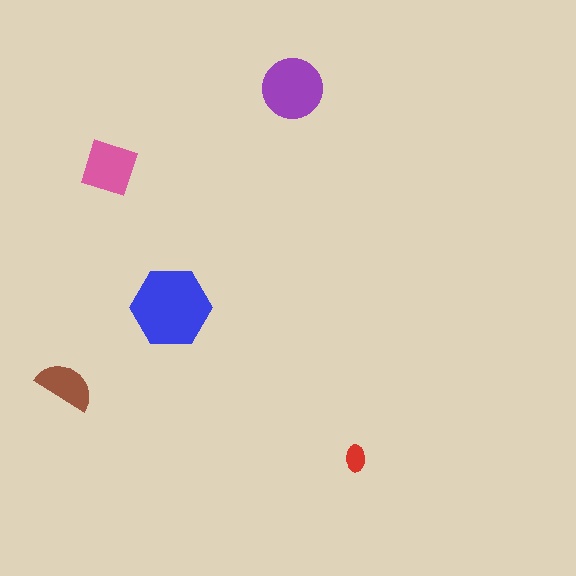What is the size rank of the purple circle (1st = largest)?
2nd.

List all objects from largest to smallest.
The blue hexagon, the purple circle, the pink diamond, the brown semicircle, the red ellipse.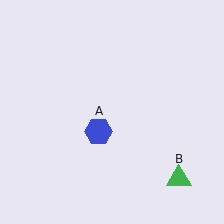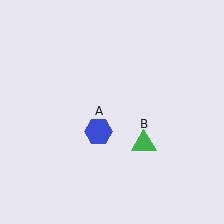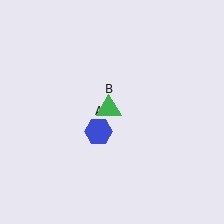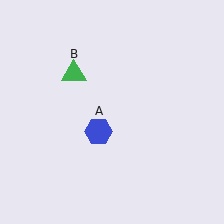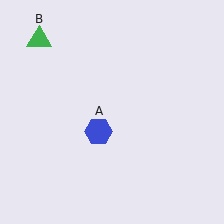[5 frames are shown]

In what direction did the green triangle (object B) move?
The green triangle (object B) moved up and to the left.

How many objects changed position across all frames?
1 object changed position: green triangle (object B).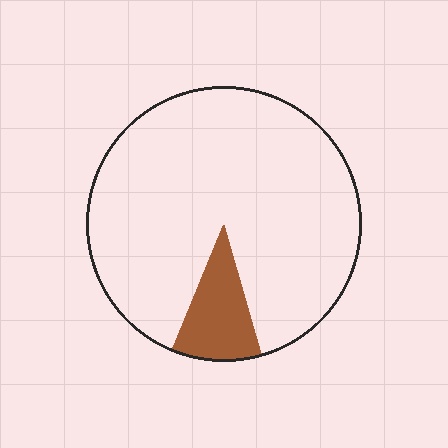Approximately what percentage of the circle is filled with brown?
Approximately 10%.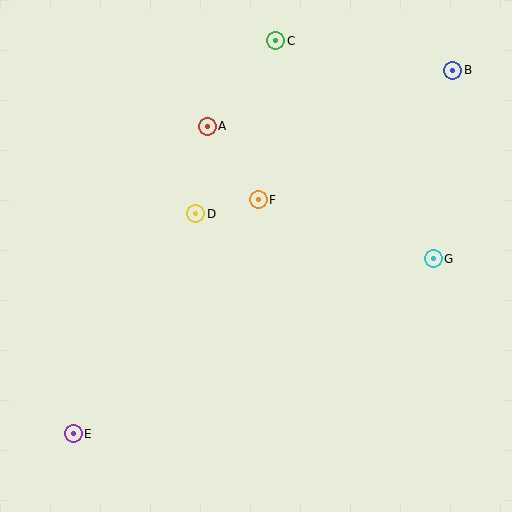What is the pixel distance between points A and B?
The distance between A and B is 252 pixels.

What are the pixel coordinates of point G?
Point G is at (433, 259).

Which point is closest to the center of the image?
Point F at (258, 200) is closest to the center.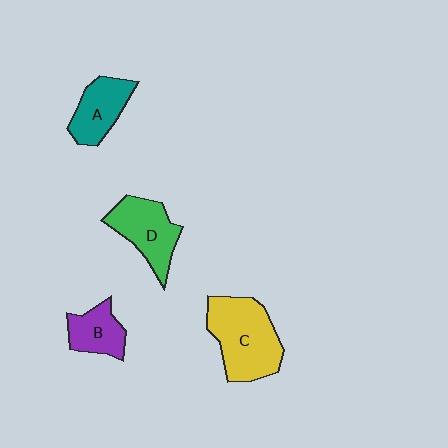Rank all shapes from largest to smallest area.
From largest to smallest: C (yellow), D (green), A (teal), B (purple).